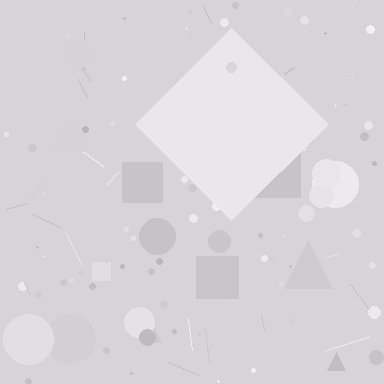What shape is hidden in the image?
A diamond is hidden in the image.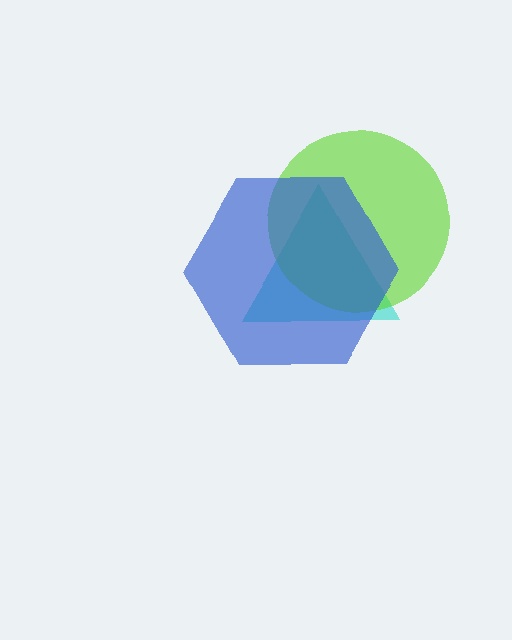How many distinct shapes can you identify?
There are 3 distinct shapes: a cyan triangle, a lime circle, a blue hexagon.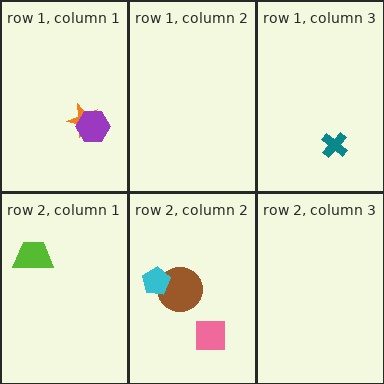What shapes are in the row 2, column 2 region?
The brown circle, the cyan pentagon, the pink square.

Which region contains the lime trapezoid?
The row 2, column 1 region.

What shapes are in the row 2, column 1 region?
The lime trapezoid.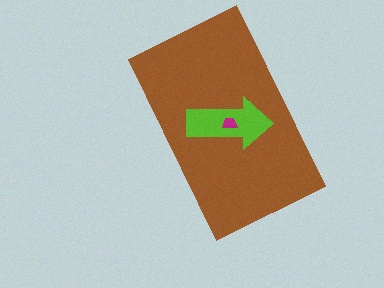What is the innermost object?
The magenta trapezoid.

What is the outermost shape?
The brown rectangle.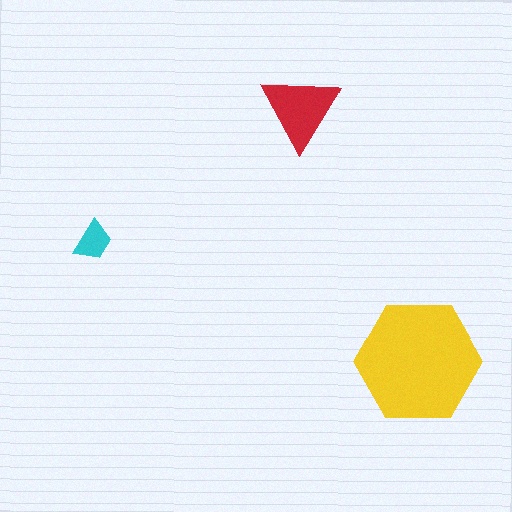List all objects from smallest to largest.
The cyan trapezoid, the red triangle, the yellow hexagon.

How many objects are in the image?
There are 3 objects in the image.